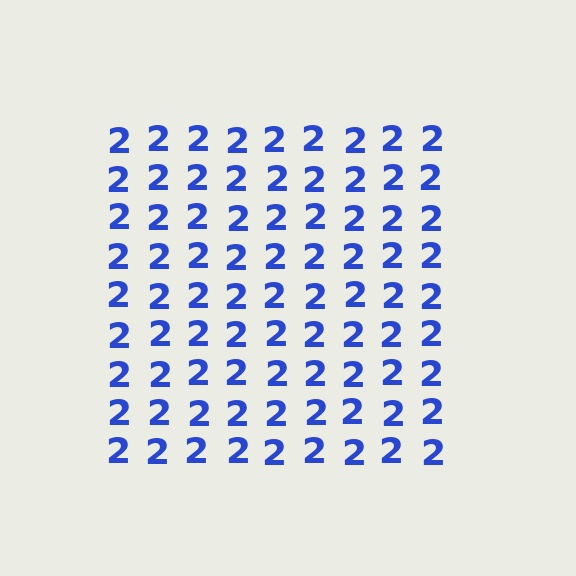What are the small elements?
The small elements are digit 2's.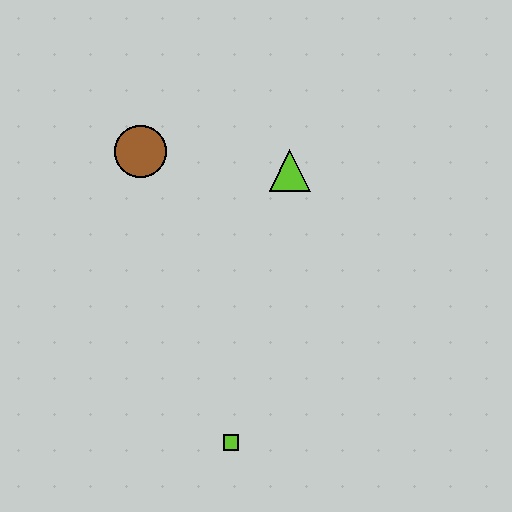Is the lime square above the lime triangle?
No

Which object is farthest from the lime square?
The brown circle is farthest from the lime square.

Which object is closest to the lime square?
The lime triangle is closest to the lime square.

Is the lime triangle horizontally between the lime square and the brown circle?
No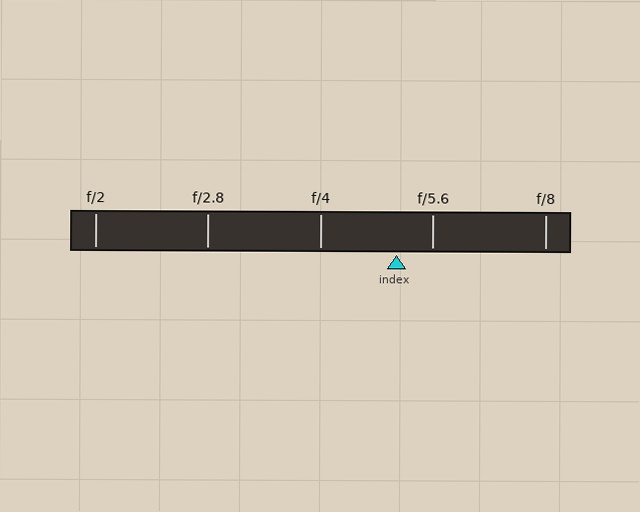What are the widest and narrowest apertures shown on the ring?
The widest aperture shown is f/2 and the narrowest is f/8.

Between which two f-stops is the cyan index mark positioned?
The index mark is between f/4 and f/5.6.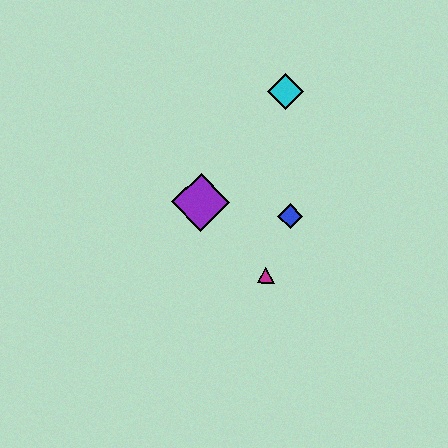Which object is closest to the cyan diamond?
The blue diamond is closest to the cyan diamond.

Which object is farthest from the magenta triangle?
The cyan diamond is farthest from the magenta triangle.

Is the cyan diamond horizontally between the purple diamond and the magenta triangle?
No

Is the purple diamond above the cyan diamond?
No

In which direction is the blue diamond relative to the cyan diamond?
The blue diamond is below the cyan diamond.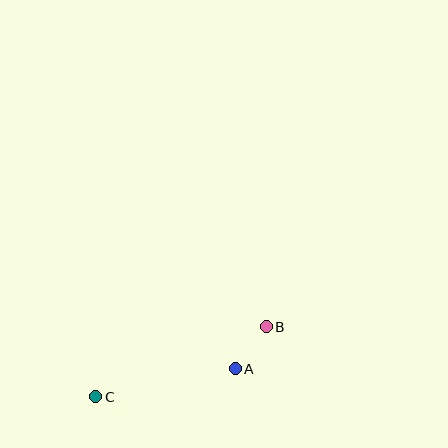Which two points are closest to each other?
Points A and B are closest to each other.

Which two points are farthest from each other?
Points B and C are farthest from each other.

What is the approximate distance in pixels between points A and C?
The distance between A and C is approximately 142 pixels.